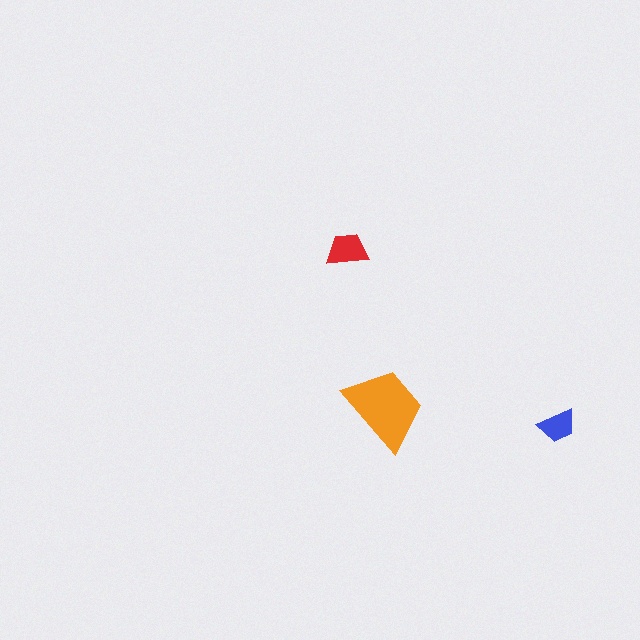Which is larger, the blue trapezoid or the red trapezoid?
The red one.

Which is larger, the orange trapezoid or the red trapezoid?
The orange one.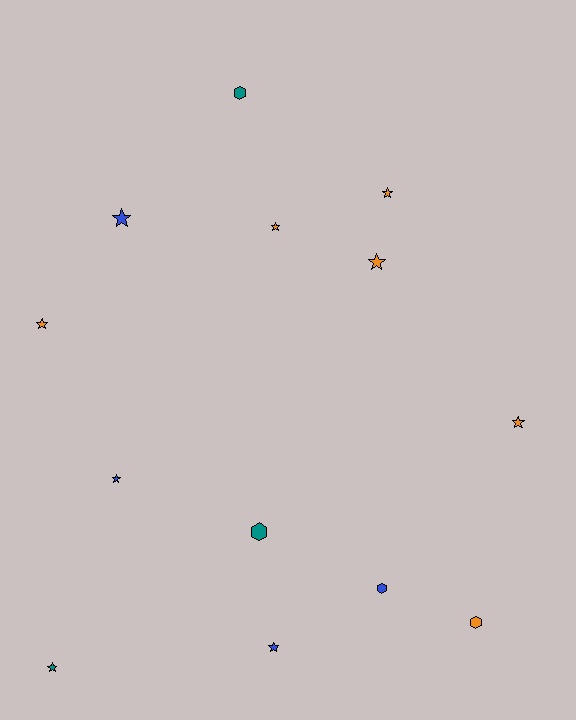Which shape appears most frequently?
Star, with 9 objects.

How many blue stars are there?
There are 3 blue stars.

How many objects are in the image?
There are 13 objects.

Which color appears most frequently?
Orange, with 6 objects.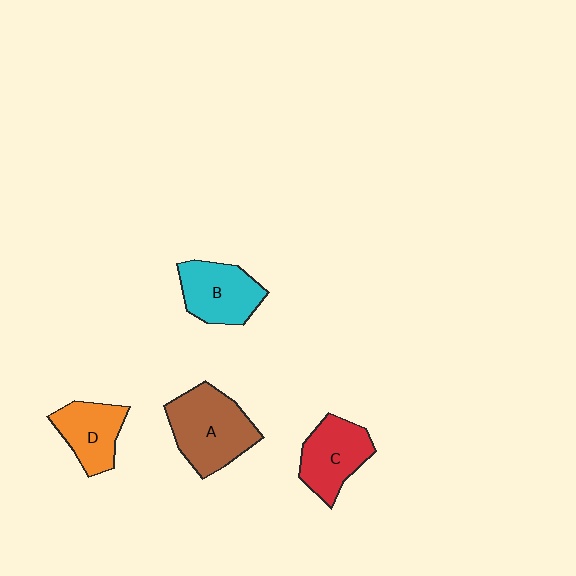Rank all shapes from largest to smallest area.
From largest to smallest: A (brown), B (cyan), C (red), D (orange).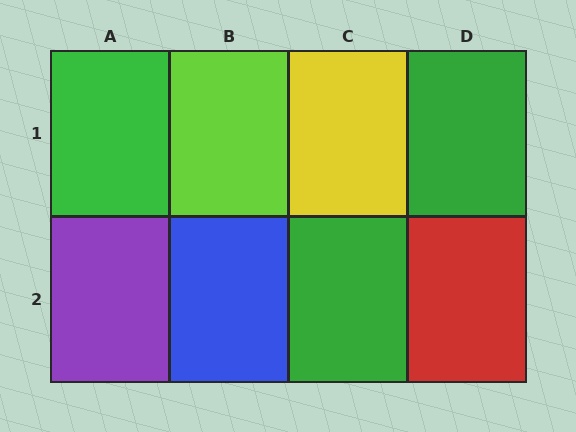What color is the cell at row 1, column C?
Yellow.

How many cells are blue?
1 cell is blue.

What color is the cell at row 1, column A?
Green.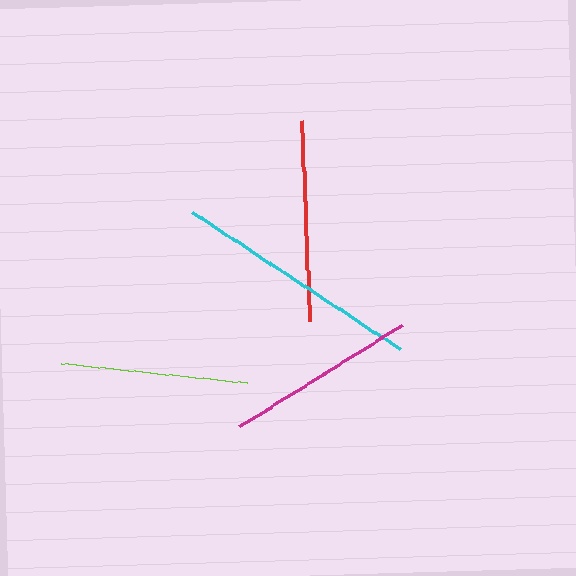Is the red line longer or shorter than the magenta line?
The red line is longer than the magenta line.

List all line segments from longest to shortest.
From longest to shortest: cyan, red, magenta, lime.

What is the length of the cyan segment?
The cyan segment is approximately 249 pixels long.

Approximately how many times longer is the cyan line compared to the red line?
The cyan line is approximately 1.2 times the length of the red line.